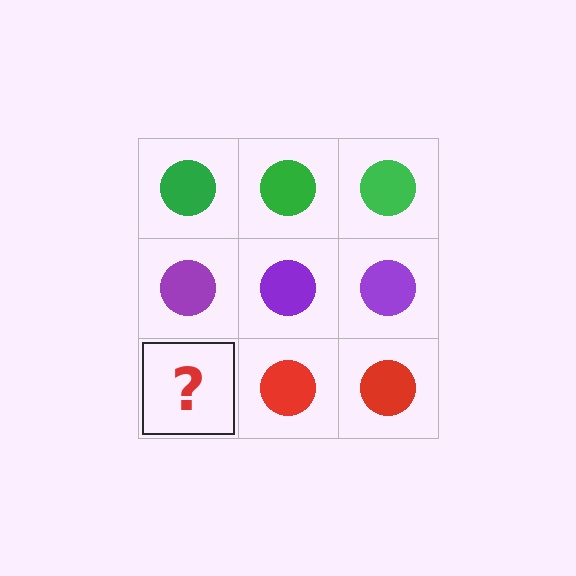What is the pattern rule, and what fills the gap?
The rule is that each row has a consistent color. The gap should be filled with a red circle.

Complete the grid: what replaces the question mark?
The question mark should be replaced with a red circle.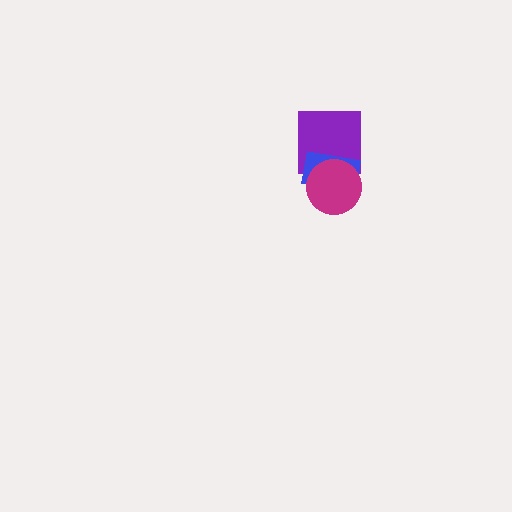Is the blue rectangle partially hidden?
Yes, it is partially covered by another shape.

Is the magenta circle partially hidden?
No, no other shape covers it.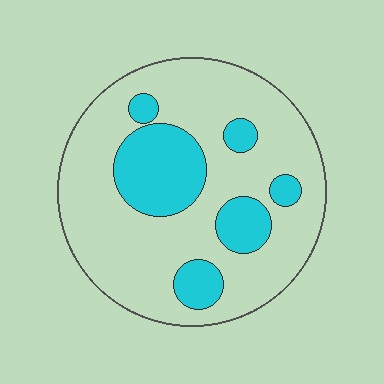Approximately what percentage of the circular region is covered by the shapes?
Approximately 25%.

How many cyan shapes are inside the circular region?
6.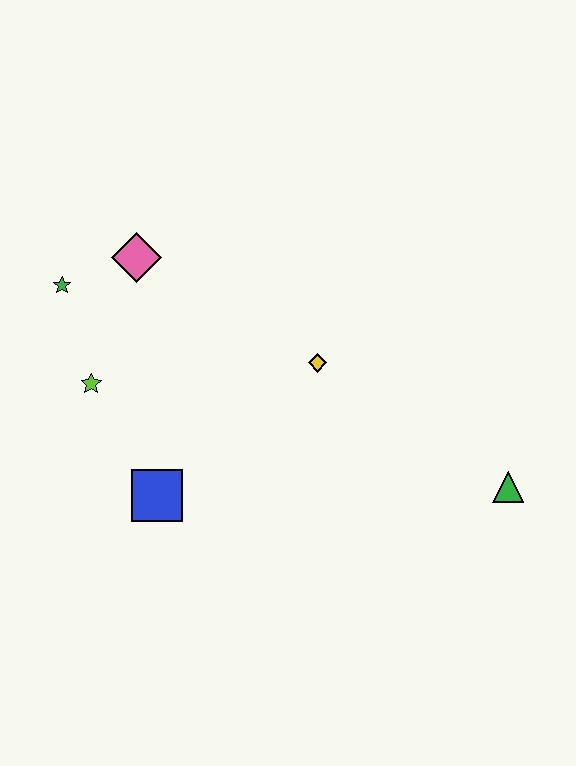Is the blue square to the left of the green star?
No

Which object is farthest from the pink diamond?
The green triangle is farthest from the pink diamond.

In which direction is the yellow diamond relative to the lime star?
The yellow diamond is to the right of the lime star.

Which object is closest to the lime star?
The green star is closest to the lime star.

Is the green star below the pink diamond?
Yes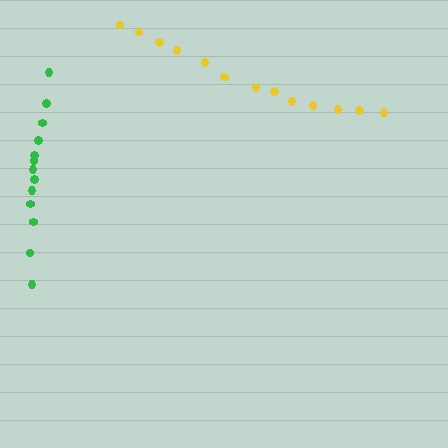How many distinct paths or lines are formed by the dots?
There are 2 distinct paths.